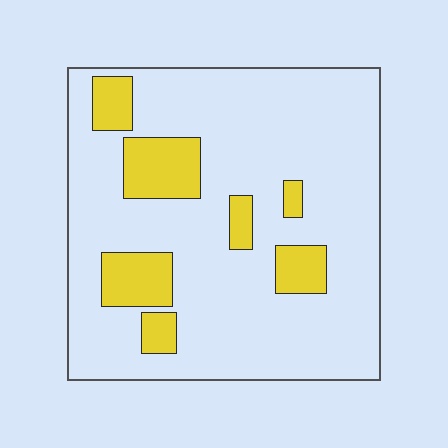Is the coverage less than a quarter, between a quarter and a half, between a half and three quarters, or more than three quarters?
Less than a quarter.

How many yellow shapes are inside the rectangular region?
7.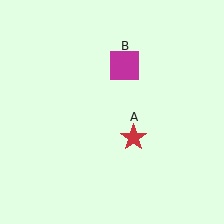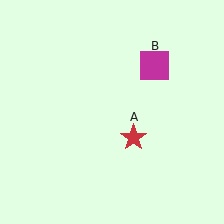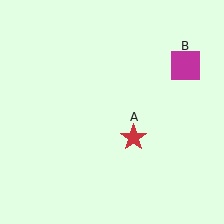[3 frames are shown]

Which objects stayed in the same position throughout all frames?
Red star (object A) remained stationary.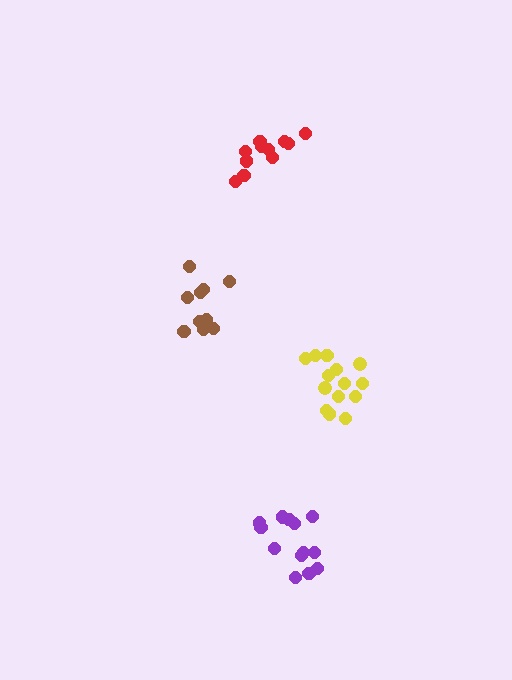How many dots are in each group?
Group 1: 11 dots, Group 2: 10 dots, Group 3: 14 dots, Group 4: 13 dots (48 total).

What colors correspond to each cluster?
The clusters are colored: red, brown, yellow, purple.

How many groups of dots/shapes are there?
There are 4 groups.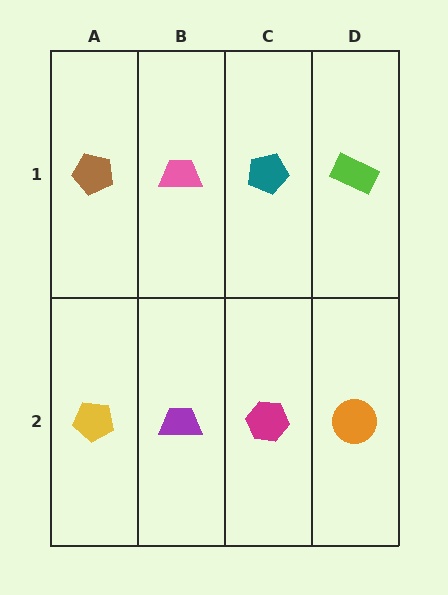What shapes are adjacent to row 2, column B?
A pink trapezoid (row 1, column B), a yellow pentagon (row 2, column A), a magenta hexagon (row 2, column C).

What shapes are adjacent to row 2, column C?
A teal pentagon (row 1, column C), a purple trapezoid (row 2, column B), an orange circle (row 2, column D).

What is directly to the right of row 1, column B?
A teal pentagon.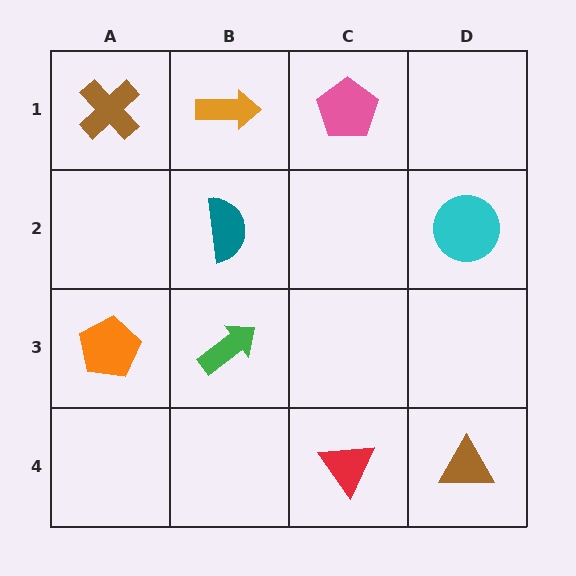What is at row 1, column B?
An orange arrow.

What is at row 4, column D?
A brown triangle.